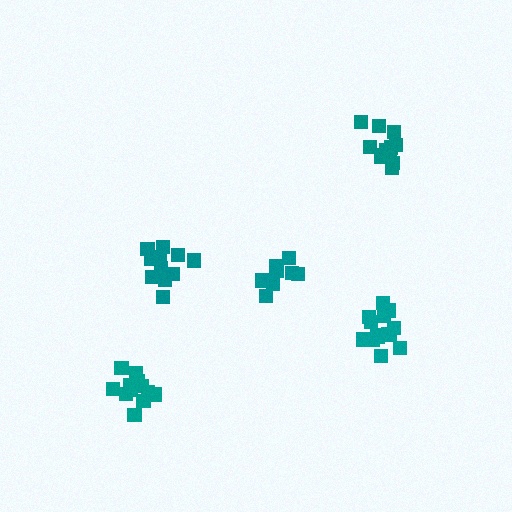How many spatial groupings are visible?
There are 5 spatial groupings.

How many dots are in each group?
Group 1: 8 dots, Group 2: 13 dots, Group 3: 11 dots, Group 4: 14 dots, Group 5: 14 dots (60 total).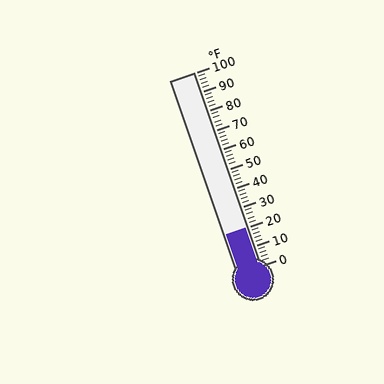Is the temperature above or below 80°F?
The temperature is below 80°F.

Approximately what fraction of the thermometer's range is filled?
The thermometer is filled to approximately 20% of its range.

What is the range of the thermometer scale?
The thermometer scale ranges from 0°F to 100°F.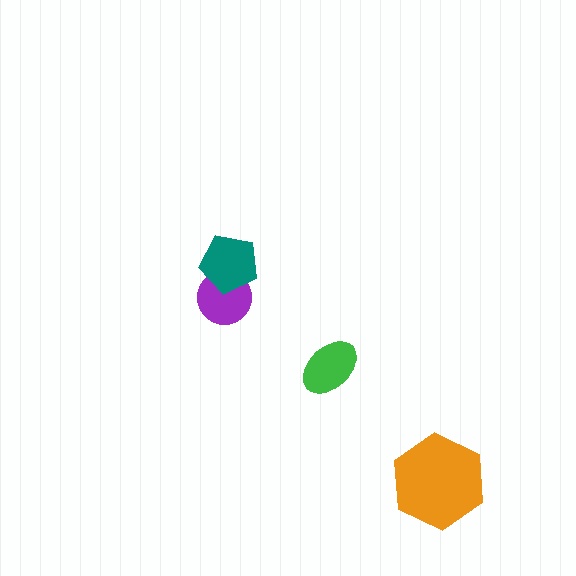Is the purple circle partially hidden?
Yes, it is partially covered by another shape.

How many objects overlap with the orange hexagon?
0 objects overlap with the orange hexagon.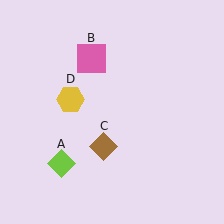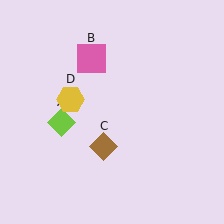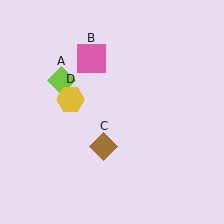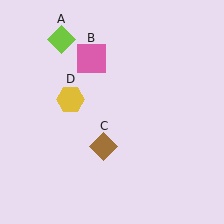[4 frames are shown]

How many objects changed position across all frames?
1 object changed position: lime diamond (object A).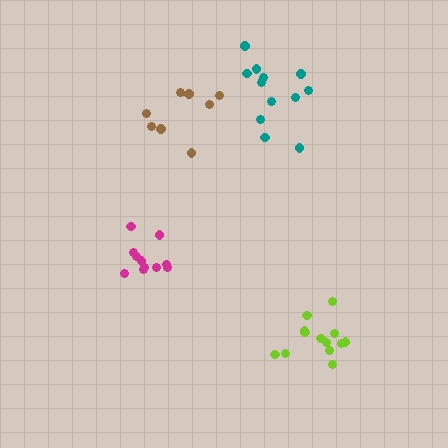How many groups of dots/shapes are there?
There are 4 groups.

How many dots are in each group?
Group 1: 11 dots, Group 2: 8 dots, Group 3: 13 dots, Group 4: 12 dots (44 total).